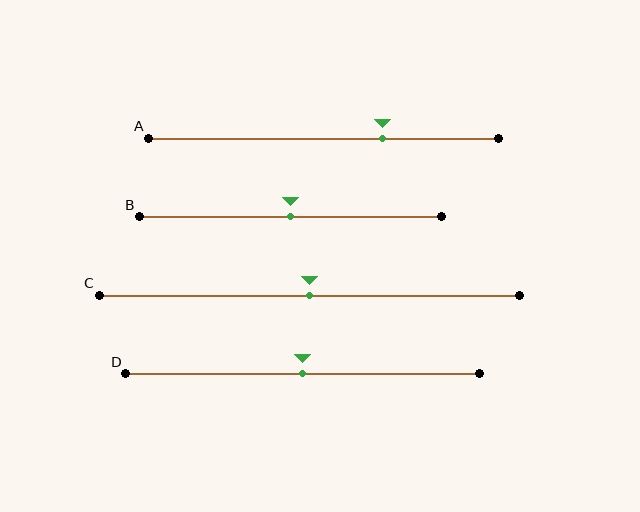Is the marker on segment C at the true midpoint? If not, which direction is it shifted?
Yes, the marker on segment C is at the true midpoint.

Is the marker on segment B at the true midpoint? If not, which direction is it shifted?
Yes, the marker on segment B is at the true midpoint.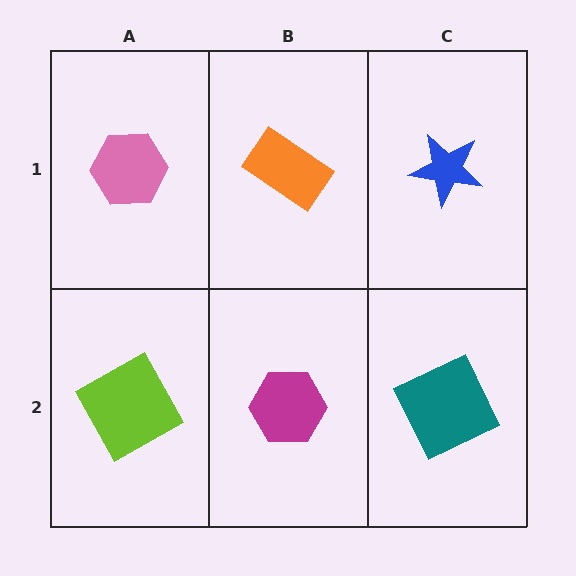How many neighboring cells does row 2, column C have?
2.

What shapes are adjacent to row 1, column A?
A lime square (row 2, column A), an orange rectangle (row 1, column B).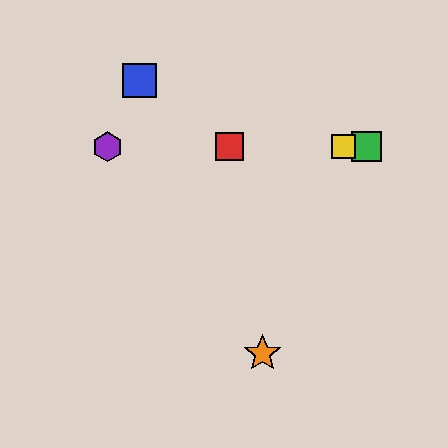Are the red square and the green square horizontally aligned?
Yes, both are at y≈147.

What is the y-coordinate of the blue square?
The blue square is at y≈80.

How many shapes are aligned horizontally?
4 shapes (the red square, the green square, the yellow square, the purple hexagon) are aligned horizontally.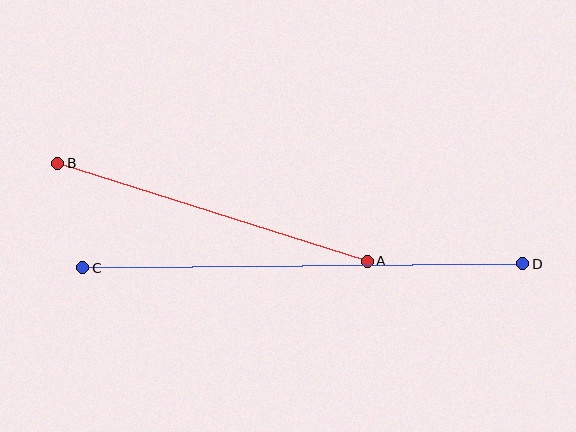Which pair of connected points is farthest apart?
Points C and D are farthest apart.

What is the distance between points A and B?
The distance is approximately 325 pixels.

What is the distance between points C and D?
The distance is approximately 440 pixels.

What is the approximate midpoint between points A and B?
The midpoint is at approximately (212, 212) pixels.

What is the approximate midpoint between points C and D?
The midpoint is at approximately (303, 266) pixels.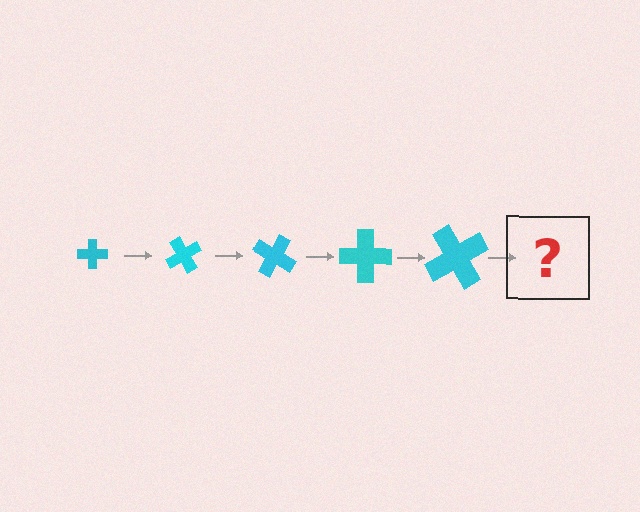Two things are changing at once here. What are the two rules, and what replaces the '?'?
The two rules are that the cross grows larger each step and it rotates 60 degrees each step. The '?' should be a cross, larger than the previous one and rotated 300 degrees from the start.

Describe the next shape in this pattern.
It should be a cross, larger than the previous one and rotated 300 degrees from the start.